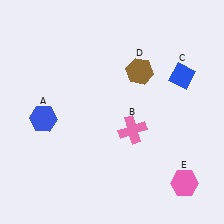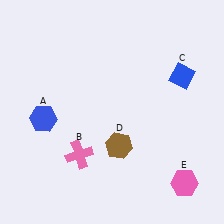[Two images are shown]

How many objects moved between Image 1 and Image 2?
2 objects moved between the two images.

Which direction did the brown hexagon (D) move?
The brown hexagon (D) moved down.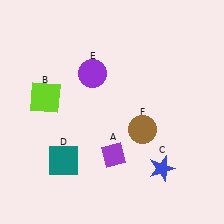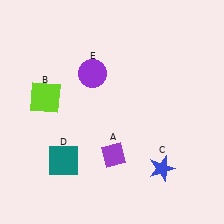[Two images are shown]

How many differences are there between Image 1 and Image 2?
There is 1 difference between the two images.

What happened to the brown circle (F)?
The brown circle (F) was removed in Image 2. It was in the bottom-right area of Image 1.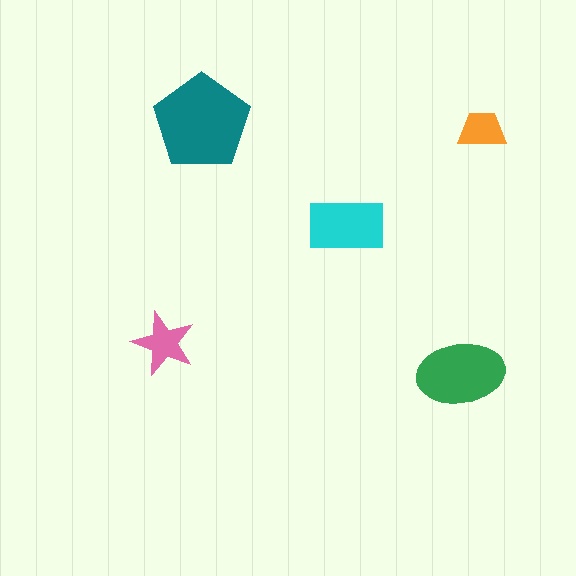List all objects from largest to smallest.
The teal pentagon, the green ellipse, the cyan rectangle, the pink star, the orange trapezoid.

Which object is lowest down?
The green ellipse is bottommost.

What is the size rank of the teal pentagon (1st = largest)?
1st.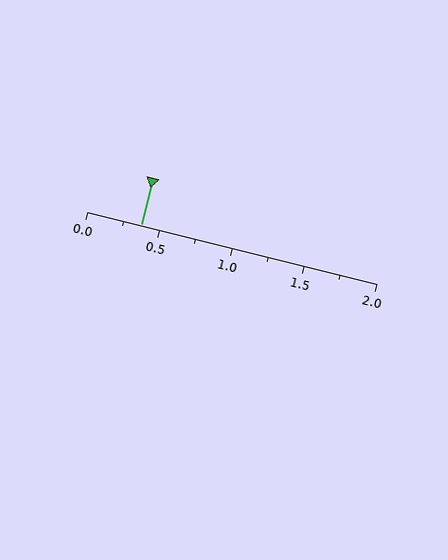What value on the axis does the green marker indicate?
The marker indicates approximately 0.38.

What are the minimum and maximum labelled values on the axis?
The axis runs from 0.0 to 2.0.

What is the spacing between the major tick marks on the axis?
The major ticks are spaced 0.5 apart.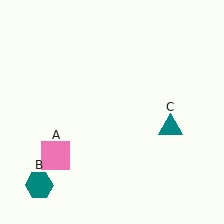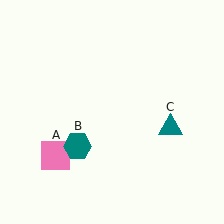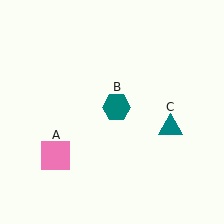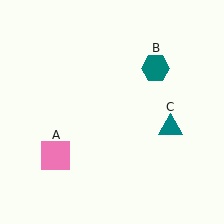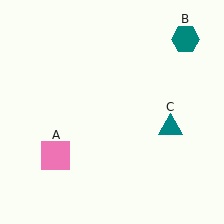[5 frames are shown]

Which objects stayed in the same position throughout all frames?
Pink square (object A) and teal triangle (object C) remained stationary.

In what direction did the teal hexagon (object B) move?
The teal hexagon (object B) moved up and to the right.